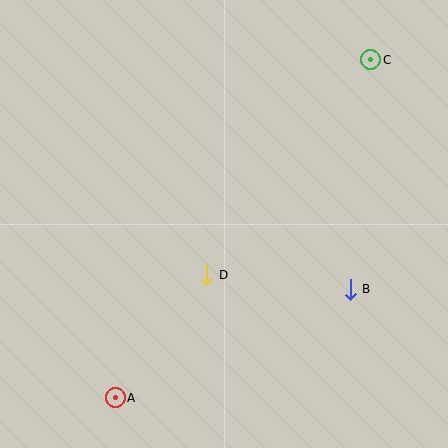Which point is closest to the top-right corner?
Point C is closest to the top-right corner.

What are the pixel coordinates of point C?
Point C is at (371, 60).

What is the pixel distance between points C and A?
The distance between C and A is 424 pixels.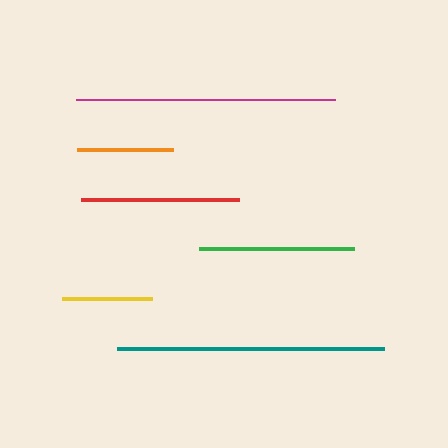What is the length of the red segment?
The red segment is approximately 158 pixels long.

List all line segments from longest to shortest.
From longest to shortest: teal, magenta, red, green, orange, yellow.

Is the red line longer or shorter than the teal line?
The teal line is longer than the red line.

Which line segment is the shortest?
The yellow line is the shortest at approximately 90 pixels.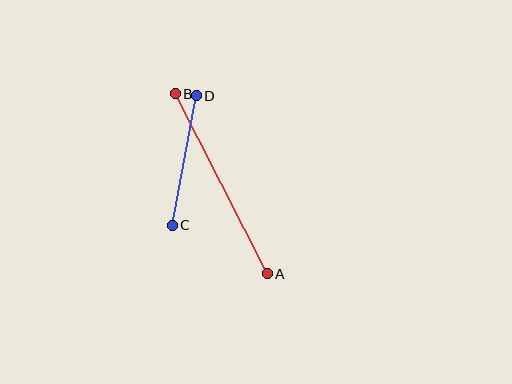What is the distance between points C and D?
The distance is approximately 132 pixels.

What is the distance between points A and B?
The distance is approximately 203 pixels.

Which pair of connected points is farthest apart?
Points A and B are farthest apart.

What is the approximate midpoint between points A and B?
The midpoint is at approximately (221, 184) pixels.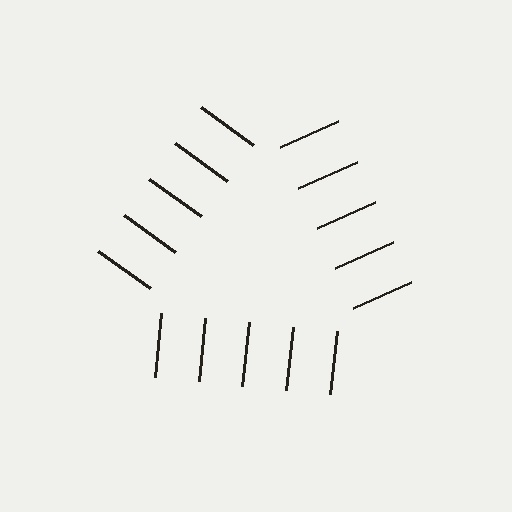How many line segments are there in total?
15 — 5 along each of the 3 edges.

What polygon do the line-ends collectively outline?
An illusory triangle — the line segments terminate on its edges but no continuous stroke is drawn.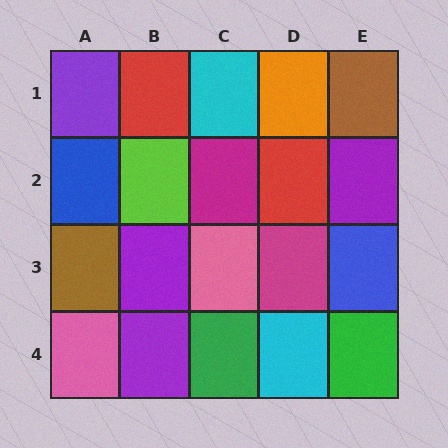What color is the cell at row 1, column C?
Cyan.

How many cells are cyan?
2 cells are cyan.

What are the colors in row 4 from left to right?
Pink, purple, green, cyan, green.